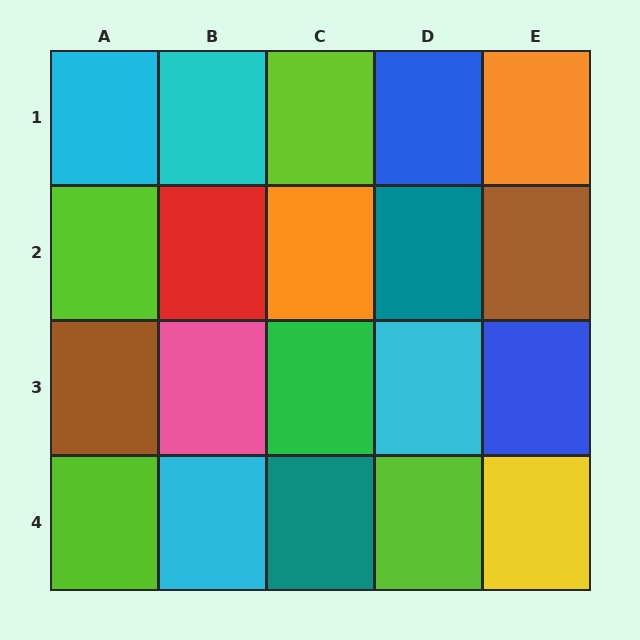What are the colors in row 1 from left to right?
Cyan, cyan, lime, blue, orange.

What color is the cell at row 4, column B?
Cyan.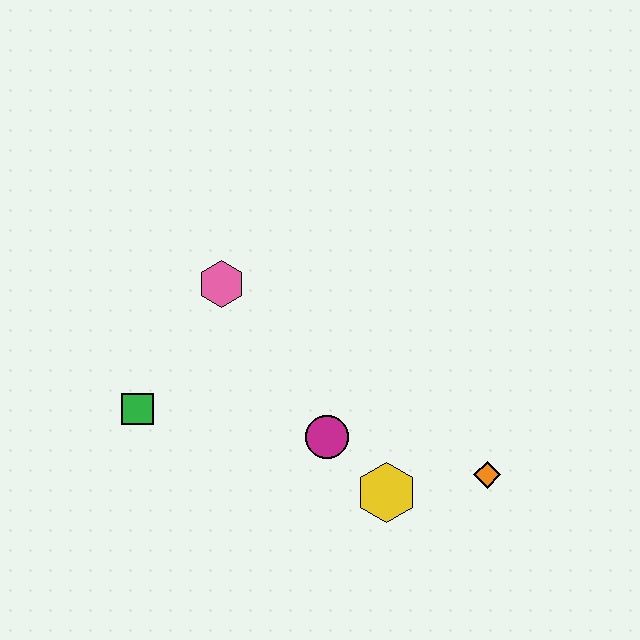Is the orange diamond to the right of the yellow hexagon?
Yes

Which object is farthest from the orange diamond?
The green square is farthest from the orange diamond.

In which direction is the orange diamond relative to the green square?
The orange diamond is to the right of the green square.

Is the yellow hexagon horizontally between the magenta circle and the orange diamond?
Yes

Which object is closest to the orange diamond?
The yellow hexagon is closest to the orange diamond.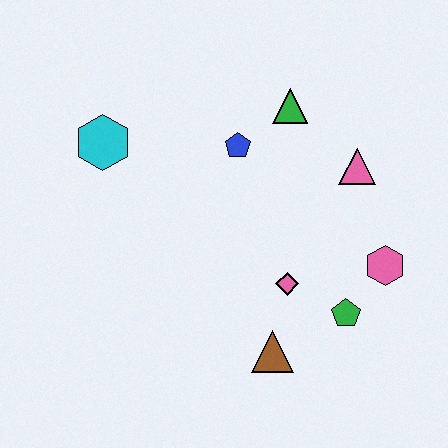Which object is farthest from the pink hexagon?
The cyan hexagon is farthest from the pink hexagon.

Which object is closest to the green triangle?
The blue pentagon is closest to the green triangle.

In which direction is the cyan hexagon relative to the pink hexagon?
The cyan hexagon is to the left of the pink hexagon.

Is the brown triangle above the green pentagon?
No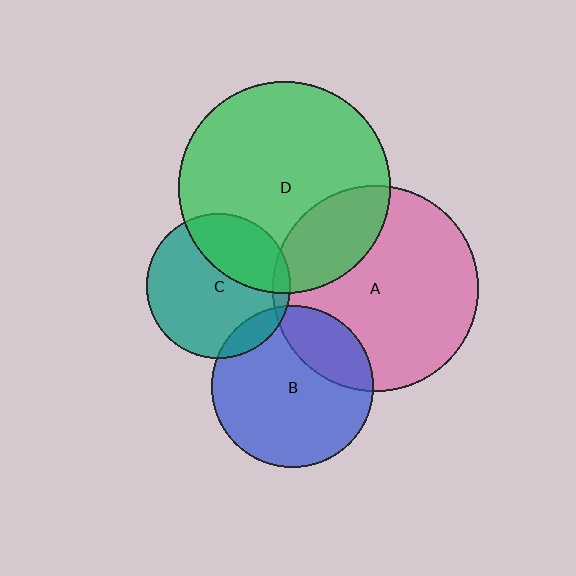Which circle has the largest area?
Circle D (green).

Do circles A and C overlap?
Yes.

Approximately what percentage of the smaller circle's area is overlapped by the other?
Approximately 5%.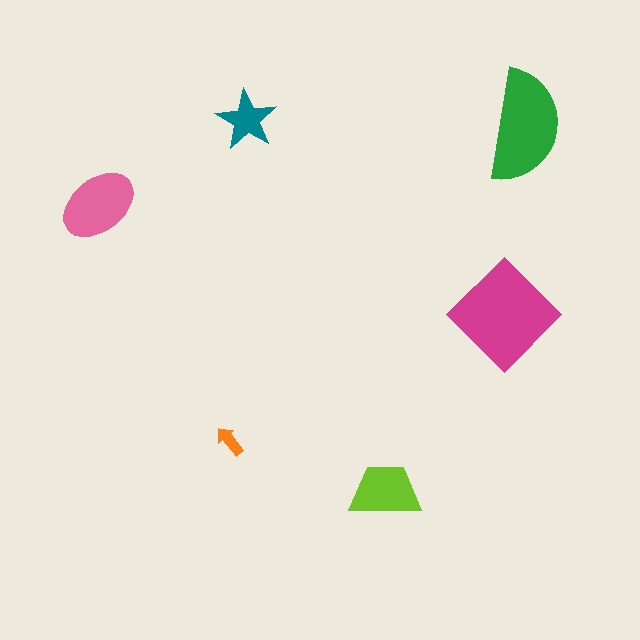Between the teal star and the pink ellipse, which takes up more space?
The pink ellipse.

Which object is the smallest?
The orange arrow.